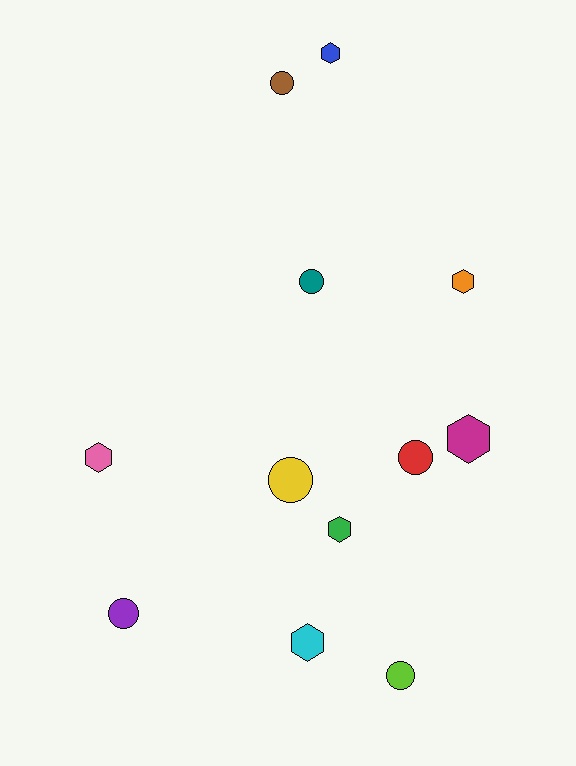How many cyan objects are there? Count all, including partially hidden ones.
There is 1 cyan object.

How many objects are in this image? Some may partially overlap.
There are 12 objects.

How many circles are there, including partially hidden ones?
There are 6 circles.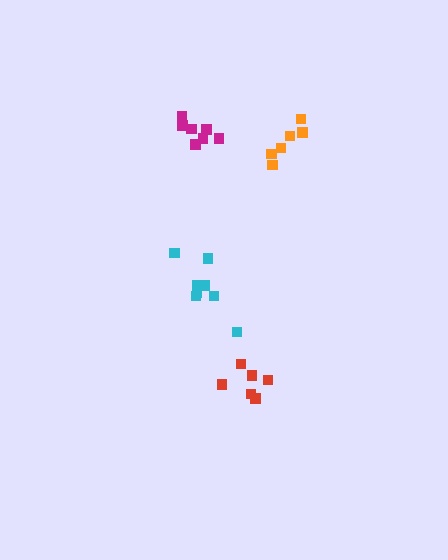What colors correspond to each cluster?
The clusters are colored: cyan, red, orange, magenta.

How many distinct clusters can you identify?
There are 4 distinct clusters.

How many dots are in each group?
Group 1: 8 dots, Group 2: 6 dots, Group 3: 6 dots, Group 4: 7 dots (27 total).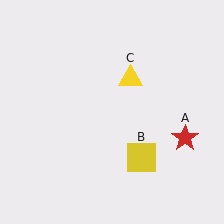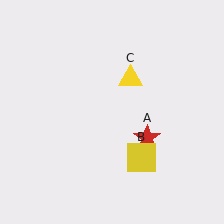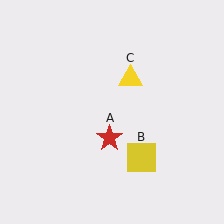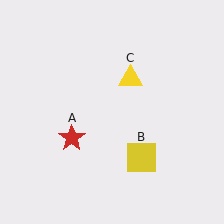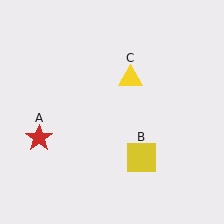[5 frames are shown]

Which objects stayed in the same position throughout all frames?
Yellow square (object B) and yellow triangle (object C) remained stationary.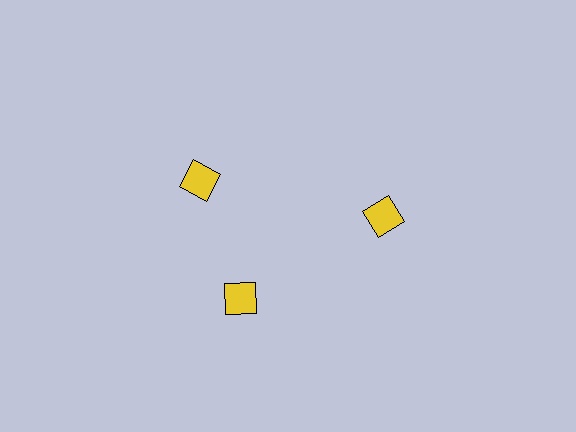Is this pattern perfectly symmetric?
No. The 3 yellow squares are arranged in a ring, but one element near the 11 o'clock position is rotated out of alignment along the ring, breaking the 3-fold rotational symmetry.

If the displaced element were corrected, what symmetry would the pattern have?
It would have 3-fold rotational symmetry — the pattern would map onto itself every 120 degrees.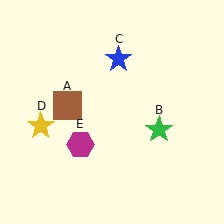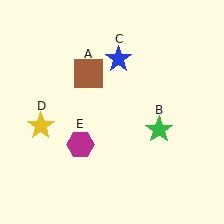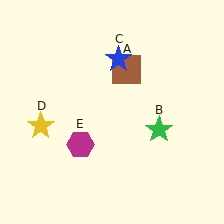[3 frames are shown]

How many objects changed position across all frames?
1 object changed position: brown square (object A).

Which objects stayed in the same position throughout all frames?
Green star (object B) and blue star (object C) and yellow star (object D) and magenta hexagon (object E) remained stationary.